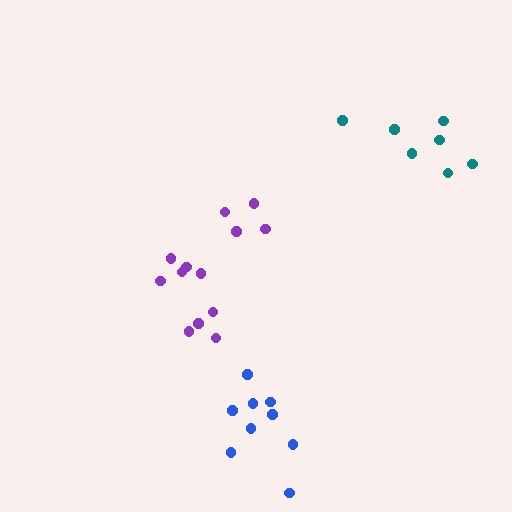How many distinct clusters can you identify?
There are 3 distinct clusters.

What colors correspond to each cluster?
The clusters are colored: blue, purple, teal.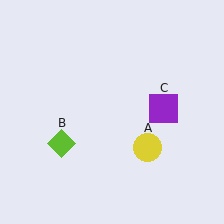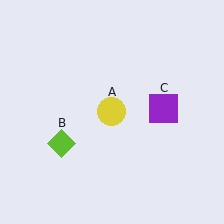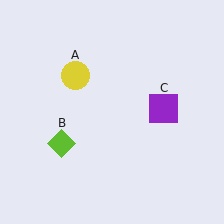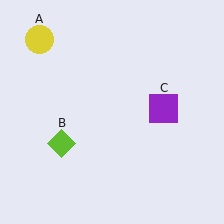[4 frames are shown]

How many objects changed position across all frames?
1 object changed position: yellow circle (object A).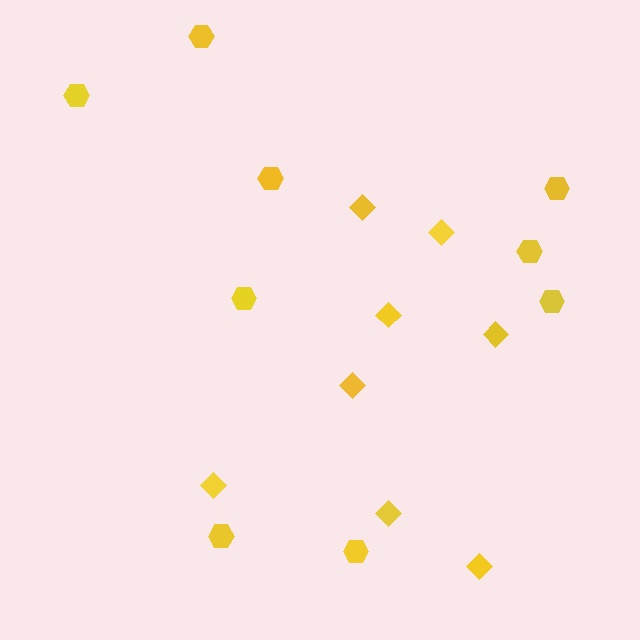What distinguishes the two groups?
There are 2 groups: one group of hexagons (9) and one group of diamonds (8).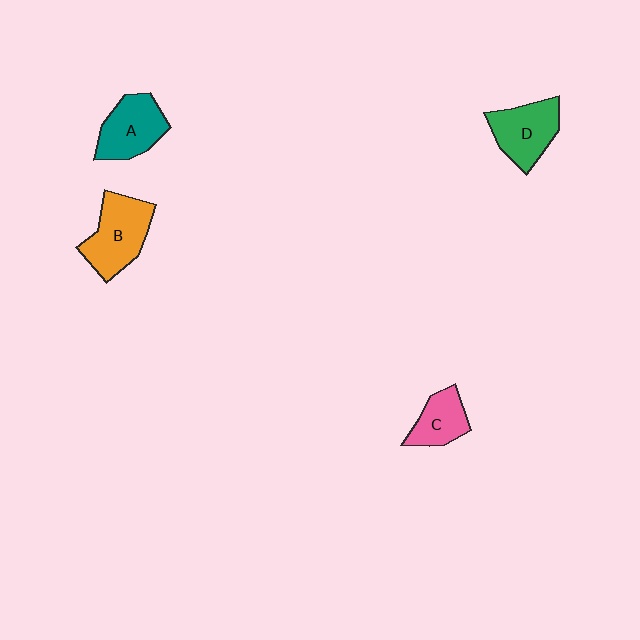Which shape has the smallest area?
Shape C (pink).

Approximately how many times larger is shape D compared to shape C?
Approximately 1.4 times.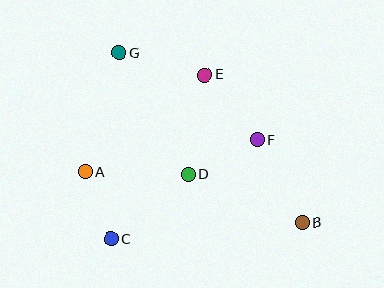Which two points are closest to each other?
Points A and C are closest to each other.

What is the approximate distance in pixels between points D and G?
The distance between D and G is approximately 140 pixels.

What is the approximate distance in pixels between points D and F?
The distance between D and F is approximately 77 pixels.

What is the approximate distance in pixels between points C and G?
The distance between C and G is approximately 187 pixels.